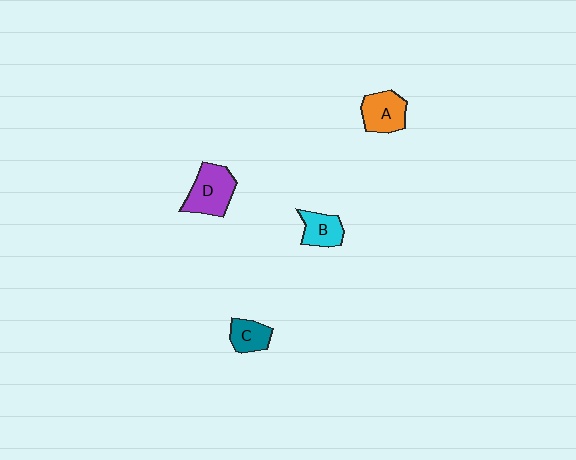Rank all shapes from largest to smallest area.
From largest to smallest: D (purple), A (orange), B (cyan), C (teal).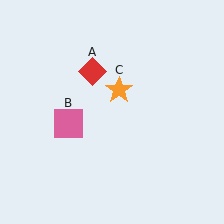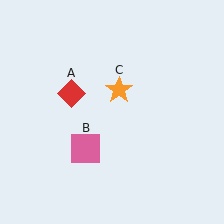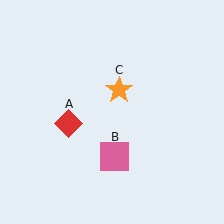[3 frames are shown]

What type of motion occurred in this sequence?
The red diamond (object A), pink square (object B) rotated counterclockwise around the center of the scene.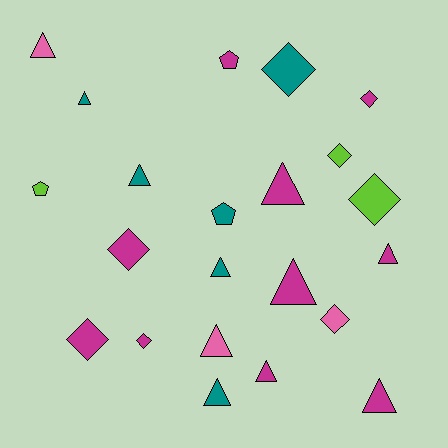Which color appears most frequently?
Magenta, with 10 objects.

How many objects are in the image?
There are 22 objects.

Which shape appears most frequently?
Triangle, with 11 objects.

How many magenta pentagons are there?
There is 1 magenta pentagon.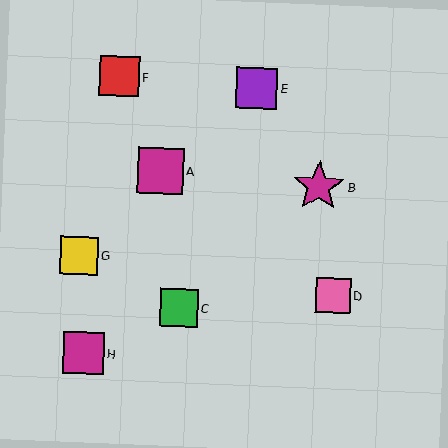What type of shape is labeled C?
Shape C is a green square.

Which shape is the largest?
The magenta star (labeled B) is the largest.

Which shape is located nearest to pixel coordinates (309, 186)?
The magenta star (labeled B) at (319, 186) is nearest to that location.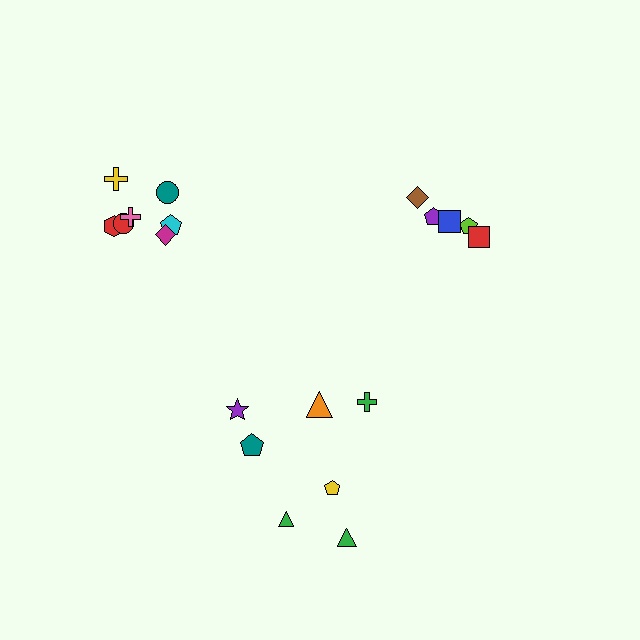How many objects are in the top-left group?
There are 7 objects.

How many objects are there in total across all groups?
There are 19 objects.